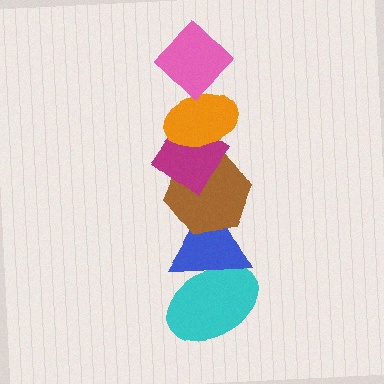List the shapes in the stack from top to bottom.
From top to bottom: the pink diamond, the orange ellipse, the magenta diamond, the brown hexagon, the blue triangle, the cyan ellipse.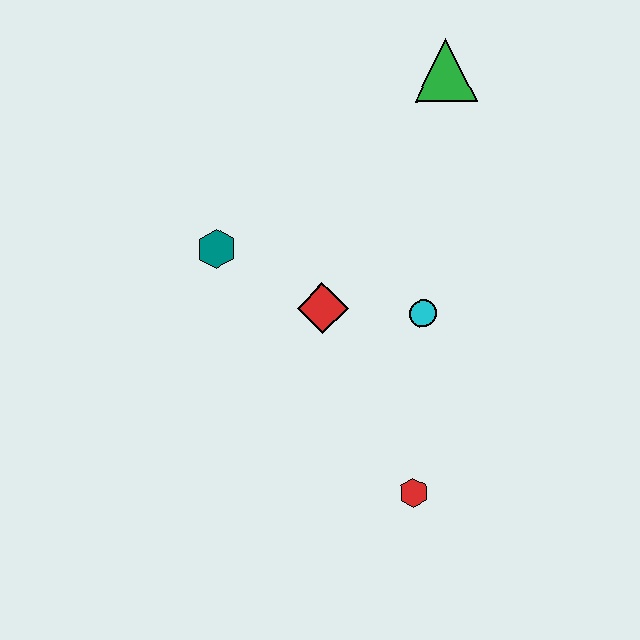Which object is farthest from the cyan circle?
The green triangle is farthest from the cyan circle.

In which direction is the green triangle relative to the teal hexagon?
The green triangle is to the right of the teal hexagon.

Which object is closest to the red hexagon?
The cyan circle is closest to the red hexagon.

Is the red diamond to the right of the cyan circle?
No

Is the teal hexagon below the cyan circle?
No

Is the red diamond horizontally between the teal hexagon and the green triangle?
Yes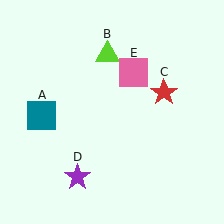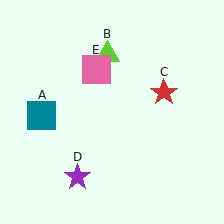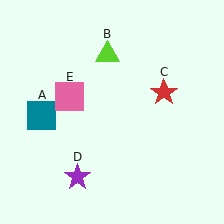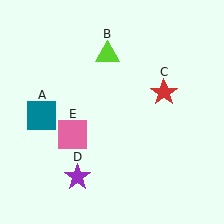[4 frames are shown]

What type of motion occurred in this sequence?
The pink square (object E) rotated counterclockwise around the center of the scene.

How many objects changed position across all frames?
1 object changed position: pink square (object E).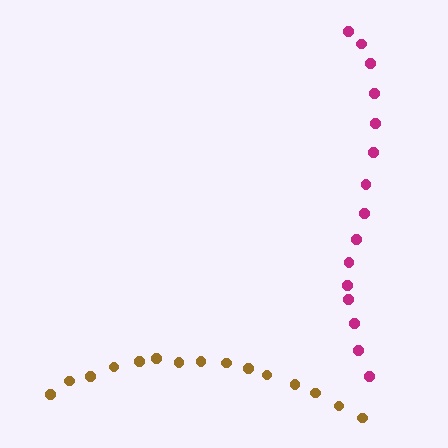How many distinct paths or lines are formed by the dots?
There are 2 distinct paths.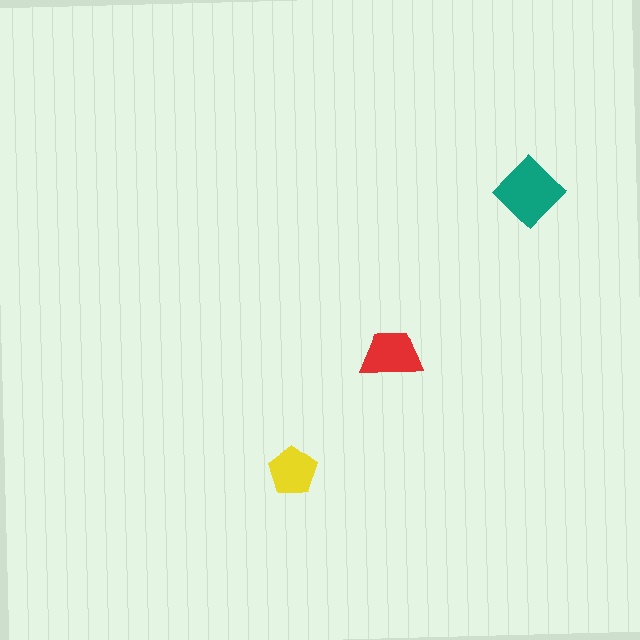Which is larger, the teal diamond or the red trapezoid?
The teal diamond.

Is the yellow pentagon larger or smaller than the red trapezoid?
Smaller.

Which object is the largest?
The teal diamond.